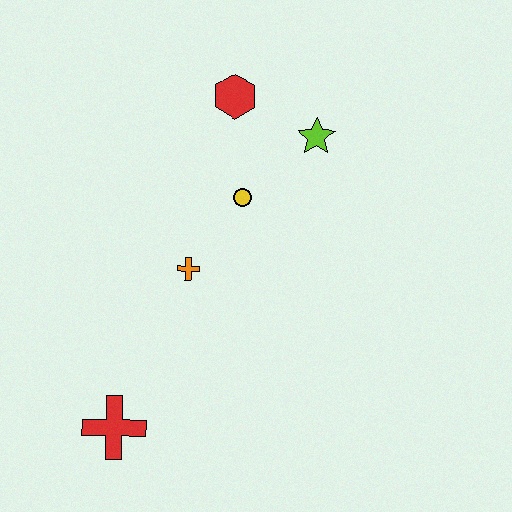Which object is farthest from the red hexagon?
The red cross is farthest from the red hexagon.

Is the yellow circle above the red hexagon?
No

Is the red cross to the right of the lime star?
No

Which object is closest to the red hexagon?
The lime star is closest to the red hexagon.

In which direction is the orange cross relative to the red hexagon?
The orange cross is below the red hexagon.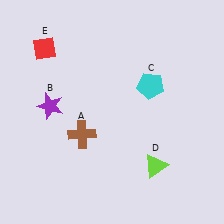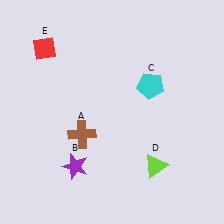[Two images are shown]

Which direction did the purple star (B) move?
The purple star (B) moved down.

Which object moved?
The purple star (B) moved down.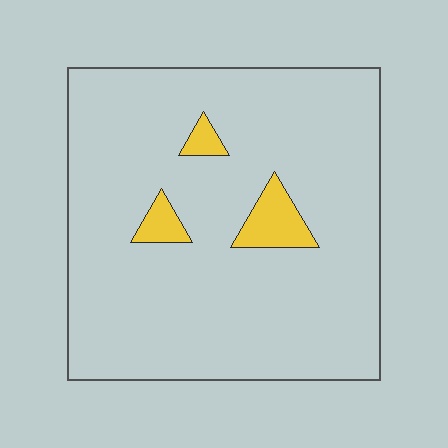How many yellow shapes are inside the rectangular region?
3.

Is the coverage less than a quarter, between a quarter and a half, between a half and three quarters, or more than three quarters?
Less than a quarter.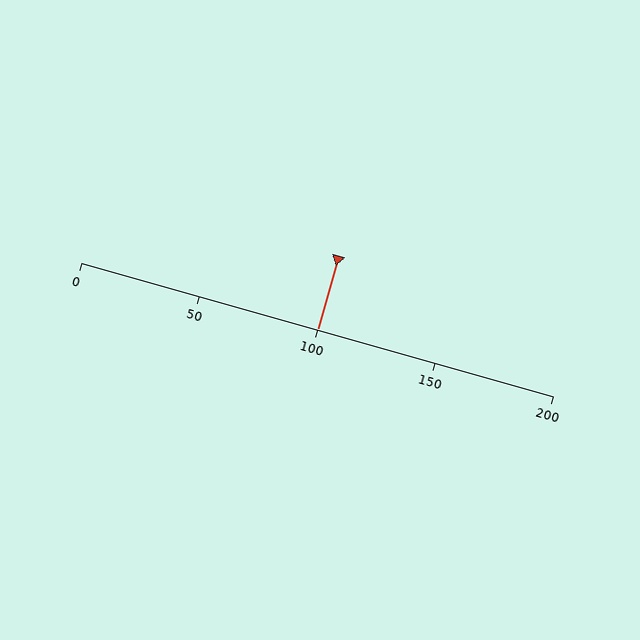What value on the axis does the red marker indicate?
The marker indicates approximately 100.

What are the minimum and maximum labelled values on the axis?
The axis runs from 0 to 200.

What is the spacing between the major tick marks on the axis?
The major ticks are spaced 50 apart.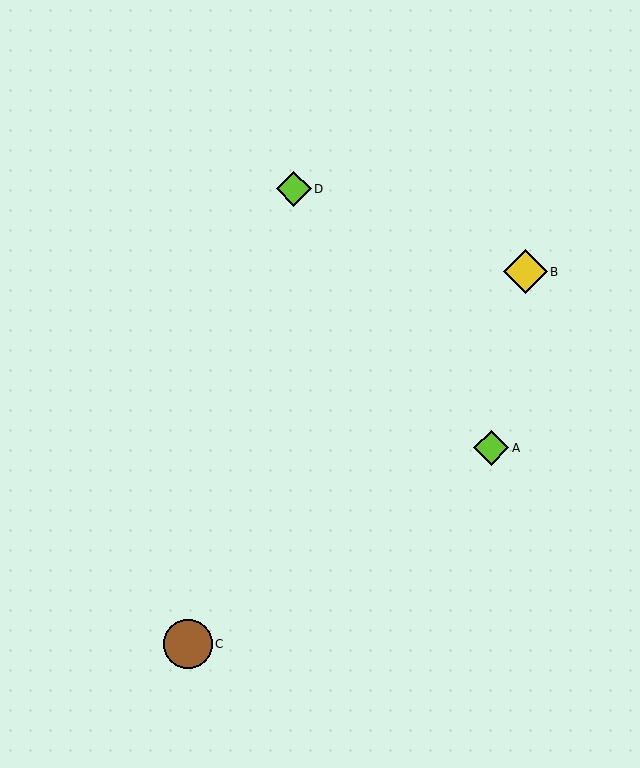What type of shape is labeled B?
Shape B is a yellow diamond.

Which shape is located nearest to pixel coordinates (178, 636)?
The brown circle (labeled C) at (188, 644) is nearest to that location.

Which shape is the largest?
The brown circle (labeled C) is the largest.